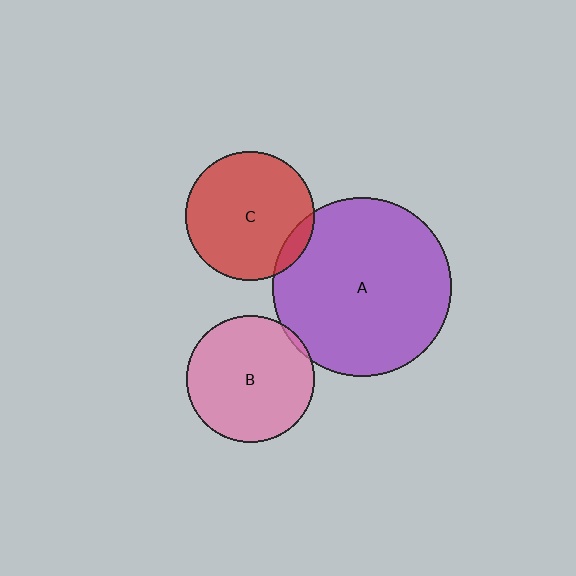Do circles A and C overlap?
Yes.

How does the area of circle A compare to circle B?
Approximately 2.0 times.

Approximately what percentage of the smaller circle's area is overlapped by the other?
Approximately 10%.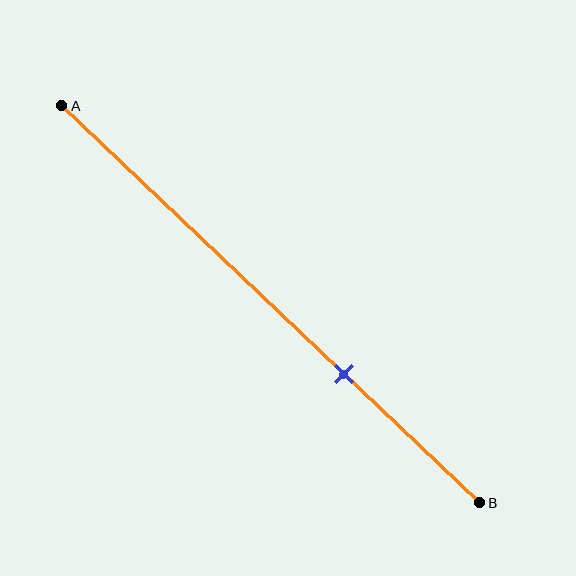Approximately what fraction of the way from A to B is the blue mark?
The blue mark is approximately 70% of the way from A to B.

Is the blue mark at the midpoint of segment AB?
No, the mark is at about 70% from A, not at the 50% midpoint.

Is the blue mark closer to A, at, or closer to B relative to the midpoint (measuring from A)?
The blue mark is closer to point B than the midpoint of segment AB.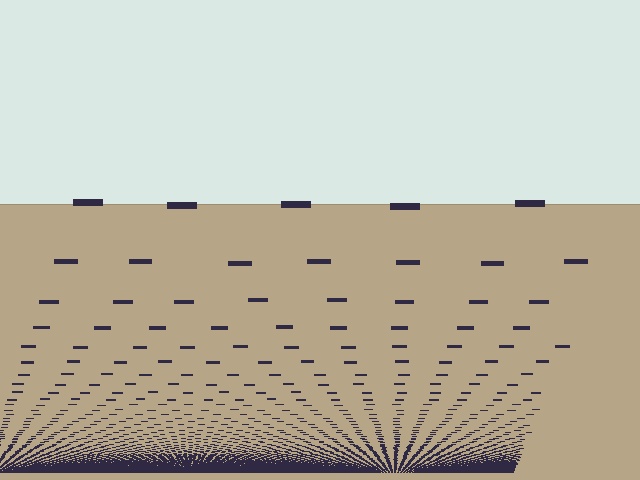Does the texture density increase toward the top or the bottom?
Density increases toward the bottom.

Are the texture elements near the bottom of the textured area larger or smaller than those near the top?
Smaller. The gradient is inverted — elements near the bottom are smaller and denser.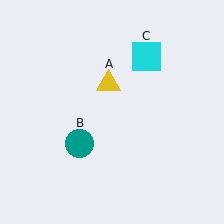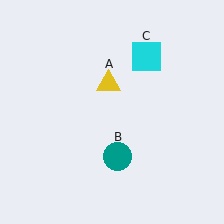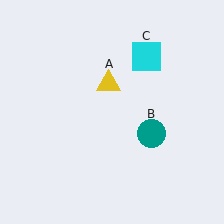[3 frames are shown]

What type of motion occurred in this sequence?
The teal circle (object B) rotated counterclockwise around the center of the scene.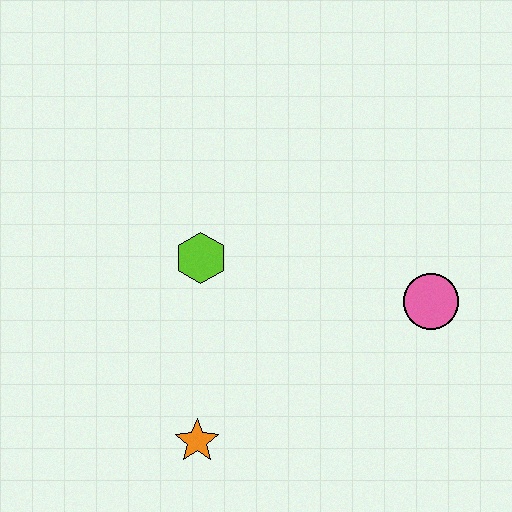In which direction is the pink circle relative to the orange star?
The pink circle is to the right of the orange star.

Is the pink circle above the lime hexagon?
No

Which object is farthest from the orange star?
The pink circle is farthest from the orange star.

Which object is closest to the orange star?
The lime hexagon is closest to the orange star.